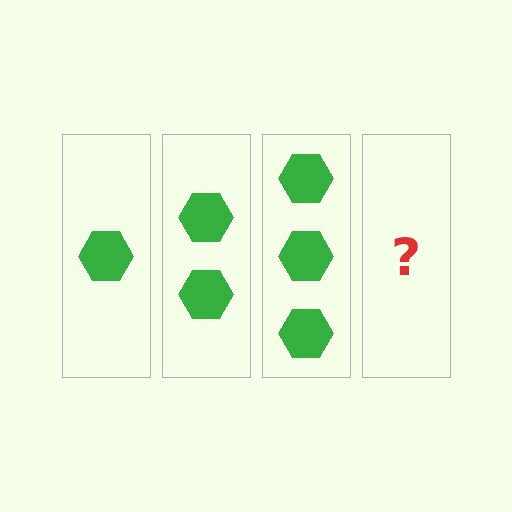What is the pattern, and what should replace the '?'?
The pattern is that each step adds one more hexagon. The '?' should be 4 hexagons.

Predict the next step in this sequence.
The next step is 4 hexagons.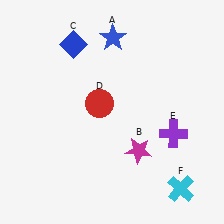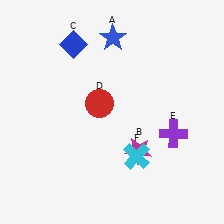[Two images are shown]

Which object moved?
The cyan cross (F) moved left.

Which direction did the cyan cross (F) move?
The cyan cross (F) moved left.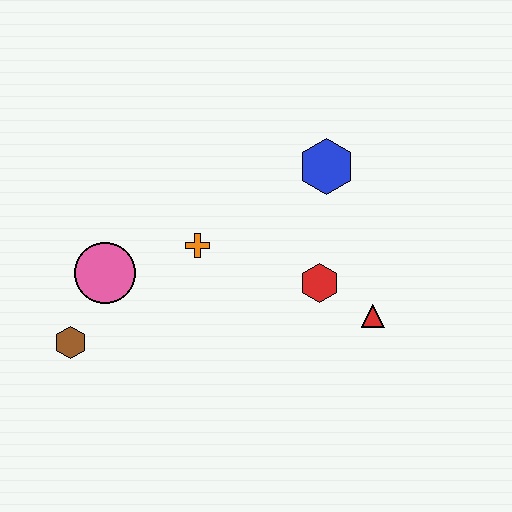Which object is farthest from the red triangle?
The brown hexagon is farthest from the red triangle.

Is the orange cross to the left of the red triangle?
Yes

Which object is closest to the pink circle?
The brown hexagon is closest to the pink circle.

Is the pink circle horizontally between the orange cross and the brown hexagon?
Yes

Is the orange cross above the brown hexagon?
Yes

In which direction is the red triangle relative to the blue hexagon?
The red triangle is below the blue hexagon.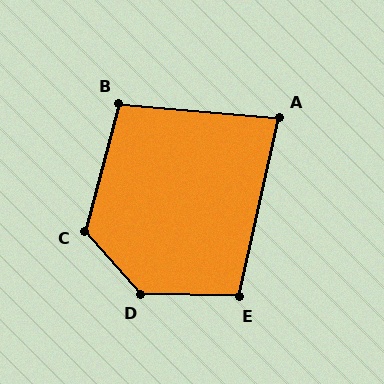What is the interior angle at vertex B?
Approximately 100 degrees (obtuse).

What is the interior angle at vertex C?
Approximately 123 degrees (obtuse).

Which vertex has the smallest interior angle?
A, at approximately 82 degrees.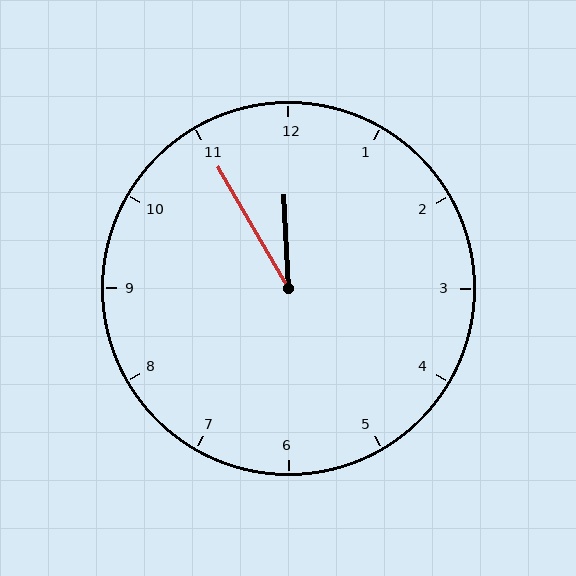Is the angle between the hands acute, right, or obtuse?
It is acute.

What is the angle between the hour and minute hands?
Approximately 28 degrees.